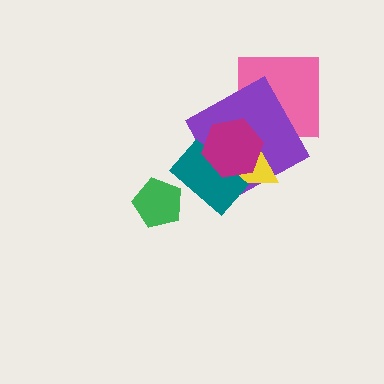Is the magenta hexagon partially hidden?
No, no other shape covers it.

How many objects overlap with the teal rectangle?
3 objects overlap with the teal rectangle.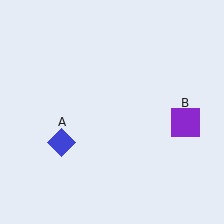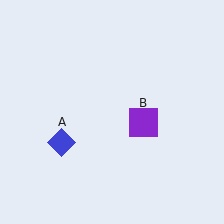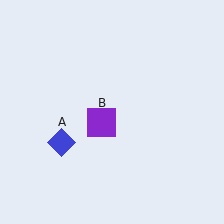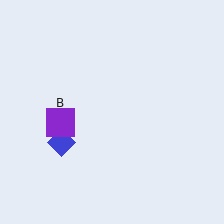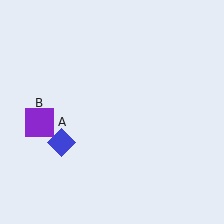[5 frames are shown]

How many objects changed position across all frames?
1 object changed position: purple square (object B).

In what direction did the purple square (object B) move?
The purple square (object B) moved left.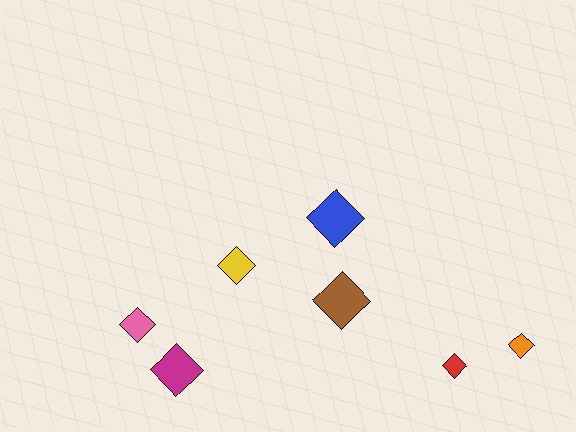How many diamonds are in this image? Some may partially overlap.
There are 7 diamonds.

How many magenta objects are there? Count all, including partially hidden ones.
There is 1 magenta object.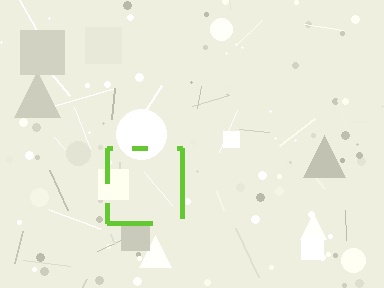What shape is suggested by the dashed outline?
The dashed outline suggests a square.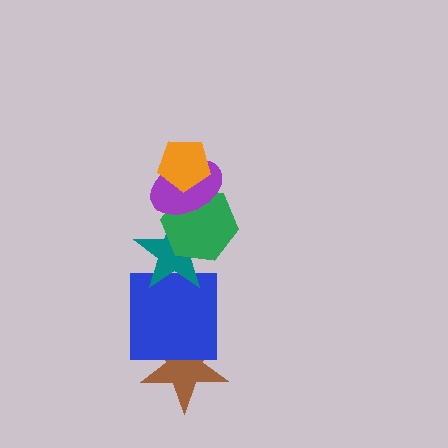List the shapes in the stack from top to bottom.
From top to bottom: the orange pentagon, the purple ellipse, the green hexagon, the teal star, the blue square, the brown star.